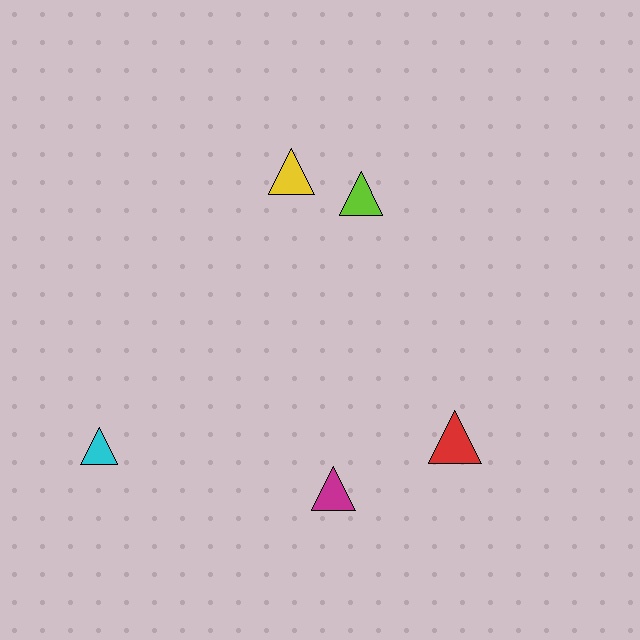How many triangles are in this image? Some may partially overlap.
There are 5 triangles.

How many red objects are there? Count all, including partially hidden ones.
There is 1 red object.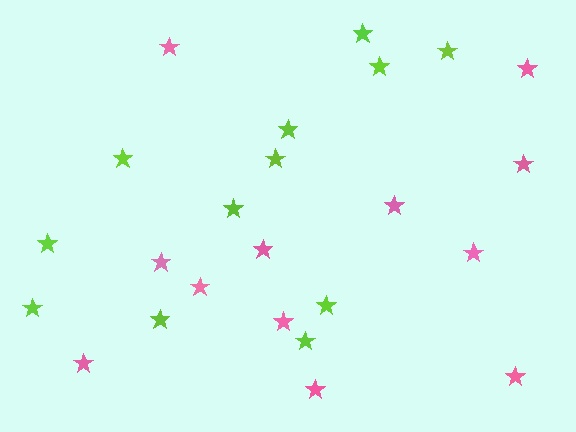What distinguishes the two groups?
There are 2 groups: one group of pink stars (12) and one group of lime stars (12).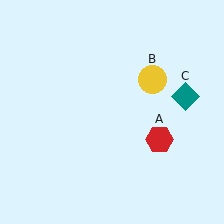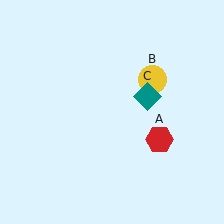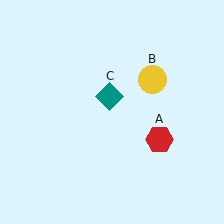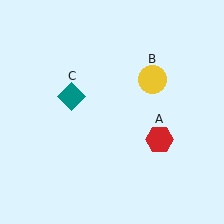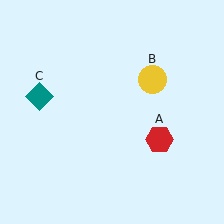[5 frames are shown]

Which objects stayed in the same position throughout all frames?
Red hexagon (object A) and yellow circle (object B) remained stationary.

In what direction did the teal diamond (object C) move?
The teal diamond (object C) moved left.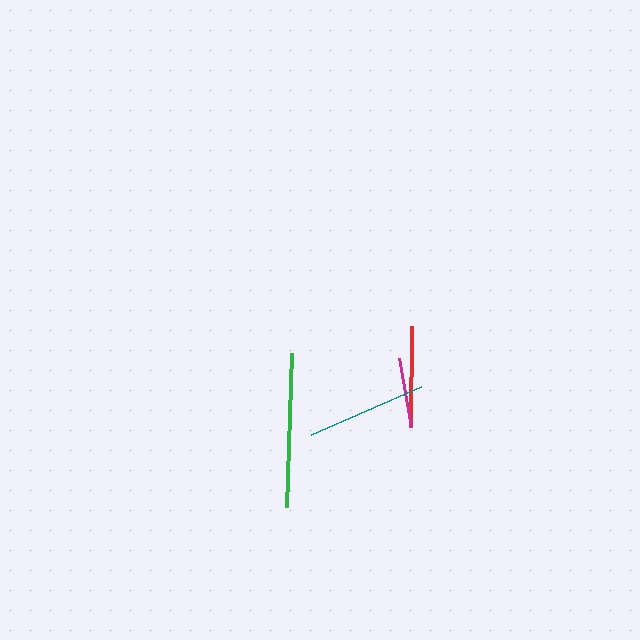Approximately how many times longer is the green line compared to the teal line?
The green line is approximately 1.3 times the length of the teal line.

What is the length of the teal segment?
The teal segment is approximately 120 pixels long.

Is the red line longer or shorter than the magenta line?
The red line is longer than the magenta line.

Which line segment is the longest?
The green line is the longest at approximately 154 pixels.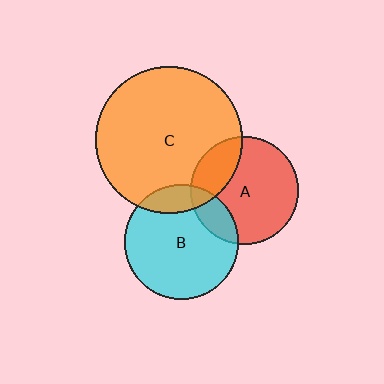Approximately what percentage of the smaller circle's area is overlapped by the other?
Approximately 25%.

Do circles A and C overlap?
Yes.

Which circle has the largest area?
Circle C (orange).